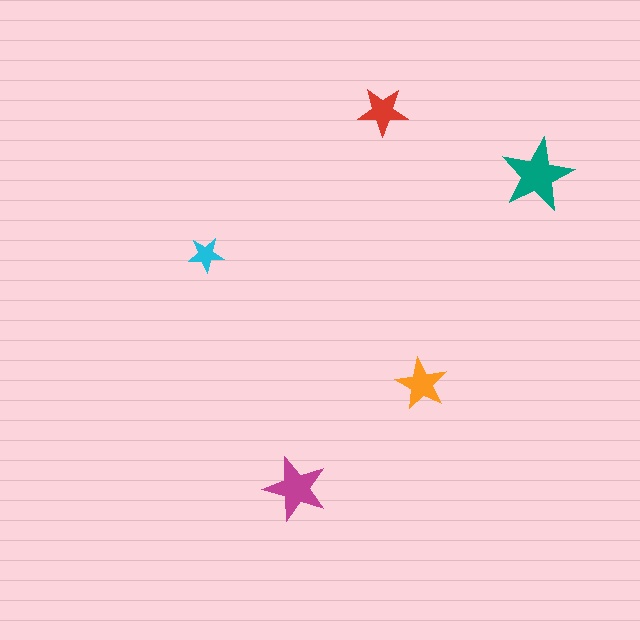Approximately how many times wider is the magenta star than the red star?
About 1.5 times wider.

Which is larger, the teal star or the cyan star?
The teal one.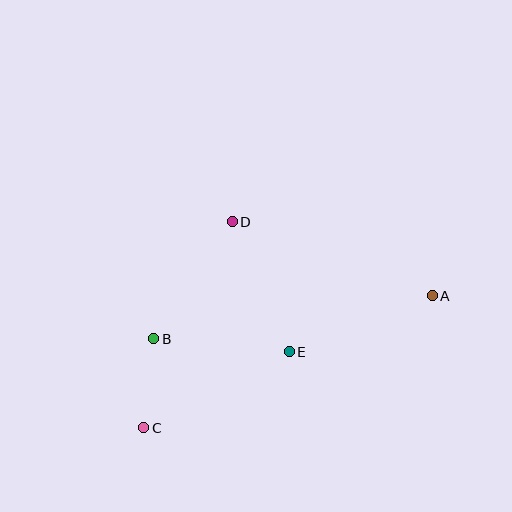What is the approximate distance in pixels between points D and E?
The distance between D and E is approximately 142 pixels.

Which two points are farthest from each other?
Points A and C are farthest from each other.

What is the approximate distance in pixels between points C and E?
The distance between C and E is approximately 164 pixels.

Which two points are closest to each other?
Points B and C are closest to each other.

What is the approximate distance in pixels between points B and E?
The distance between B and E is approximately 136 pixels.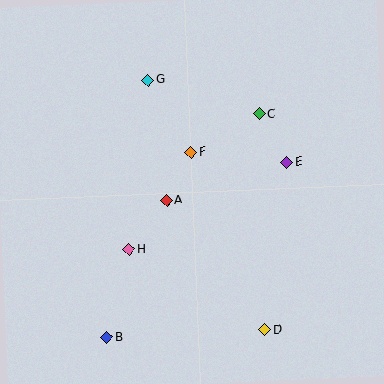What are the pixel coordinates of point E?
Point E is at (287, 162).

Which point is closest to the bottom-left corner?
Point B is closest to the bottom-left corner.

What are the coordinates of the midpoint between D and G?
The midpoint between D and G is at (206, 205).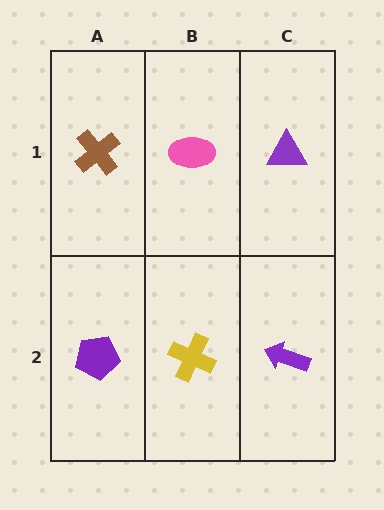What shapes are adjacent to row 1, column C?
A purple arrow (row 2, column C), a pink ellipse (row 1, column B).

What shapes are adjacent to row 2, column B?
A pink ellipse (row 1, column B), a purple pentagon (row 2, column A), a purple arrow (row 2, column C).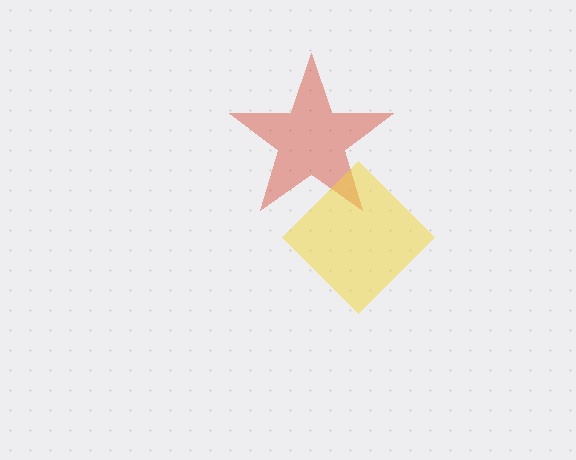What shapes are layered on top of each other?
The layered shapes are: a red star, a yellow diamond.